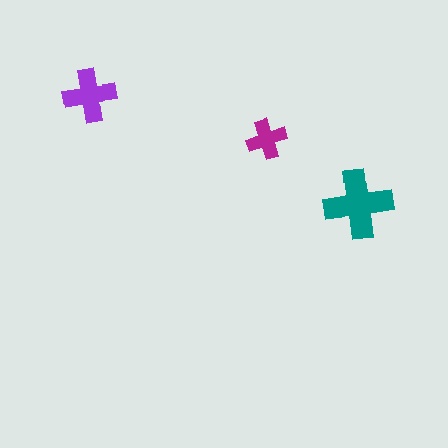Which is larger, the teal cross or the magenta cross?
The teal one.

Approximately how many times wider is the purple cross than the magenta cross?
About 1.5 times wider.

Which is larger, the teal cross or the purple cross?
The teal one.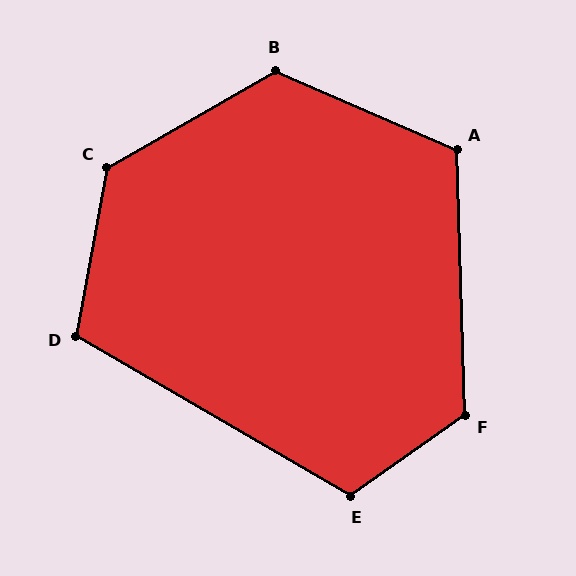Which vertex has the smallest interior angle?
D, at approximately 110 degrees.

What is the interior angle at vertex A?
Approximately 116 degrees (obtuse).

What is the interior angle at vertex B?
Approximately 126 degrees (obtuse).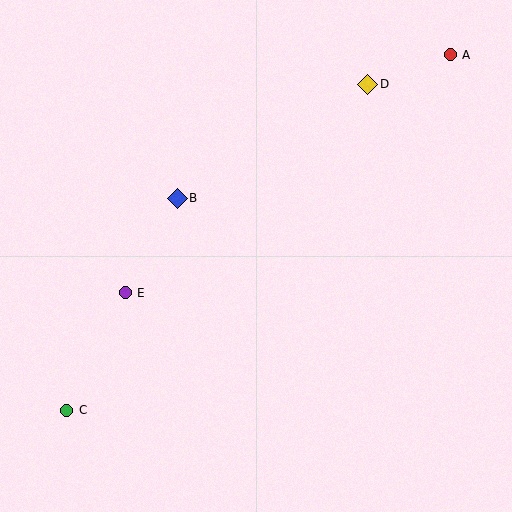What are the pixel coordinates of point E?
Point E is at (125, 293).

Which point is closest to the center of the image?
Point B at (177, 198) is closest to the center.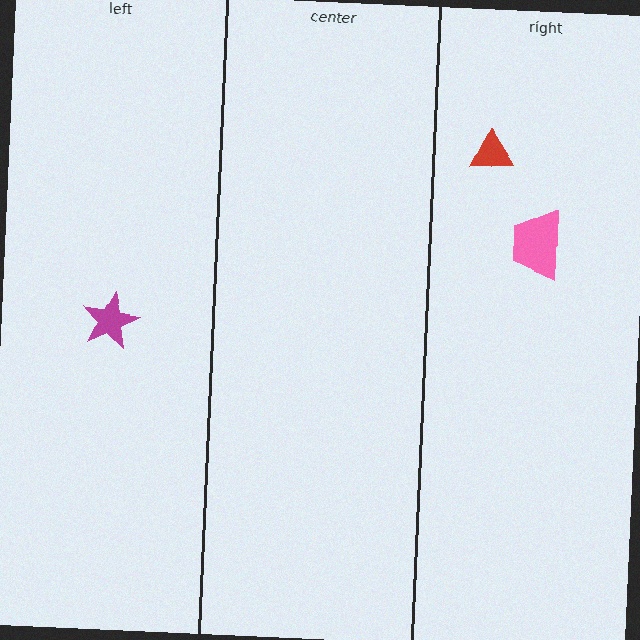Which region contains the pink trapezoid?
The right region.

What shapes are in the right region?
The pink trapezoid, the red triangle.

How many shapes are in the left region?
1.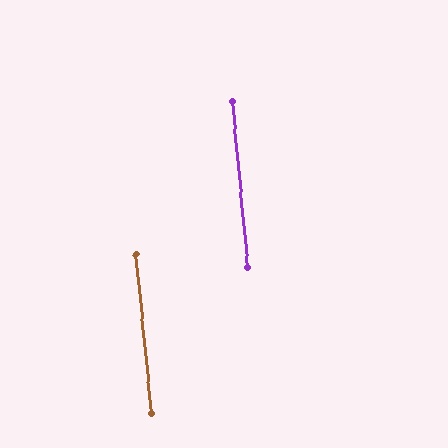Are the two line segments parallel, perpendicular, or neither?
Parallel — their directions differ by only 0.3°.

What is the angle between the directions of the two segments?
Approximately 0 degrees.